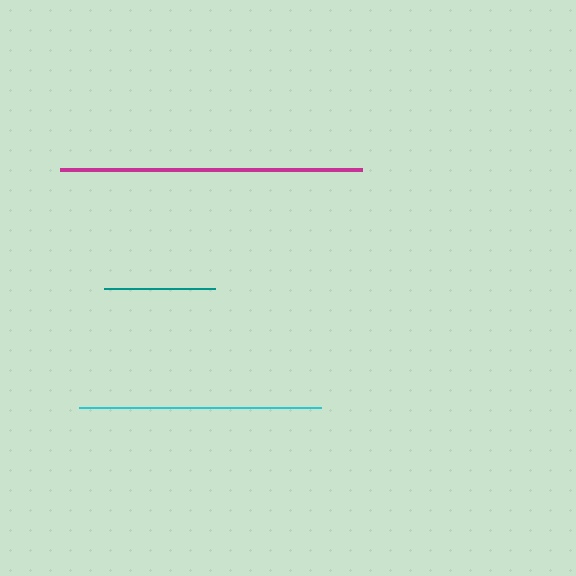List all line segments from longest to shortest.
From longest to shortest: magenta, cyan, teal.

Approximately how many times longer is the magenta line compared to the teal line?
The magenta line is approximately 2.7 times the length of the teal line.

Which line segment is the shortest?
The teal line is the shortest at approximately 111 pixels.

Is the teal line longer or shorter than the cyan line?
The cyan line is longer than the teal line.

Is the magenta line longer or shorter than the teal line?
The magenta line is longer than the teal line.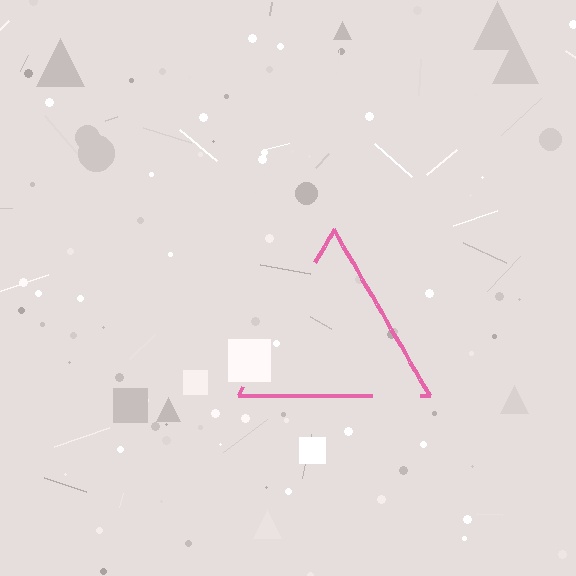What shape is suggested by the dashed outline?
The dashed outline suggests a triangle.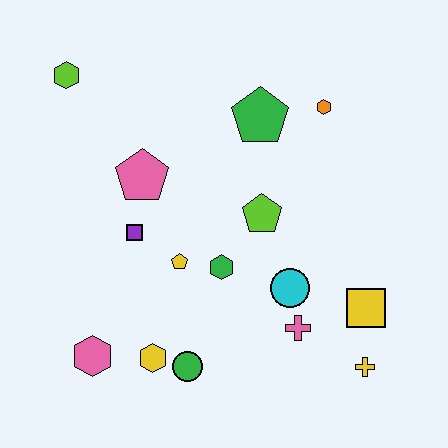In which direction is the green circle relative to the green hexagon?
The green circle is below the green hexagon.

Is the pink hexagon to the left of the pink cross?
Yes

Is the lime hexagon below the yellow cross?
No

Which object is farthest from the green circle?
The lime hexagon is farthest from the green circle.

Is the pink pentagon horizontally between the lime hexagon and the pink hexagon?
No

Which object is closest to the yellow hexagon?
The green circle is closest to the yellow hexagon.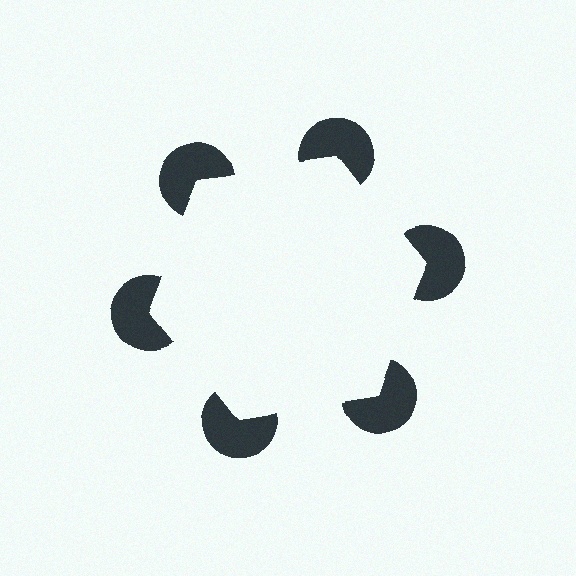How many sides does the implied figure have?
6 sides.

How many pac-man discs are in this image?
There are 6 — one at each vertex of the illusory hexagon.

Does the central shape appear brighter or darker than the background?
It typically appears slightly brighter than the background, even though no actual brightness change is drawn.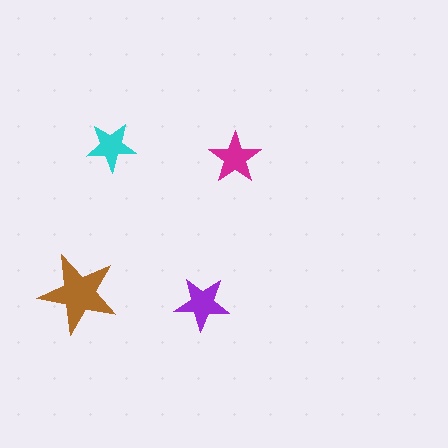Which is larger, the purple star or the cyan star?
The purple one.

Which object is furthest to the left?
The brown star is leftmost.